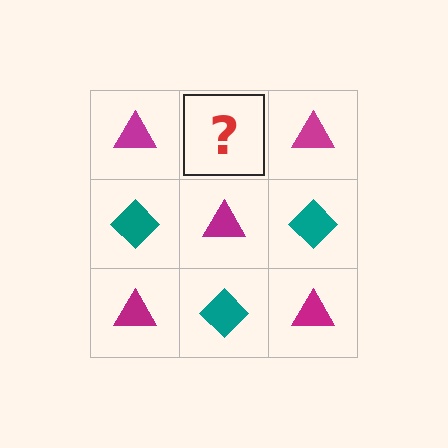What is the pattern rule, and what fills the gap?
The rule is that it alternates magenta triangle and teal diamond in a checkerboard pattern. The gap should be filled with a teal diamond.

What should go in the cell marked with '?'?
The missing cell should contain a teal diamond.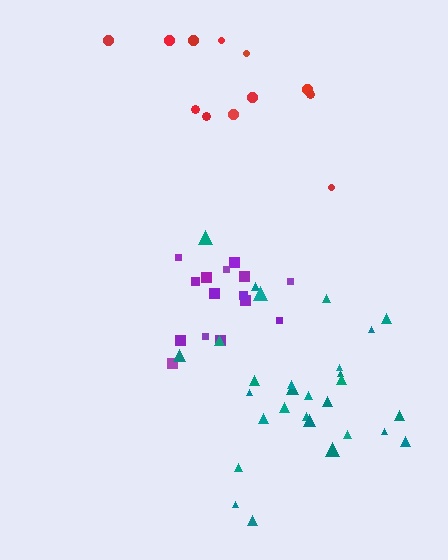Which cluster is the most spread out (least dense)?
Red.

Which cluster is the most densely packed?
Purple.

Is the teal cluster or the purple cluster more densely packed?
Purple.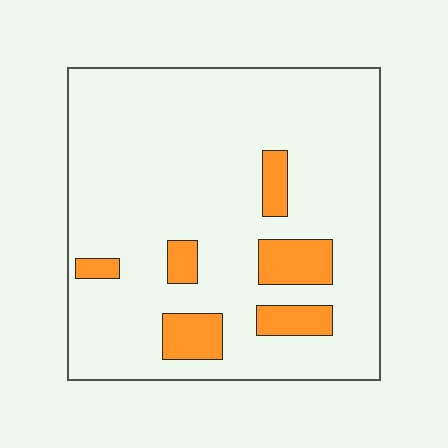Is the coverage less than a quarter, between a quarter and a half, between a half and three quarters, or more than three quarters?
Less than a quarter.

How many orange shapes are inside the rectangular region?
6.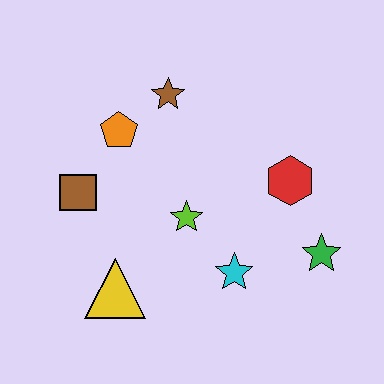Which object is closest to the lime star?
The cyan star is closest to the lime star.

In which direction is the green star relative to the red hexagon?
The green star is below the red hexagon.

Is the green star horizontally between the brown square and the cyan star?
No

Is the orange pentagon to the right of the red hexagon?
No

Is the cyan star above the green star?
No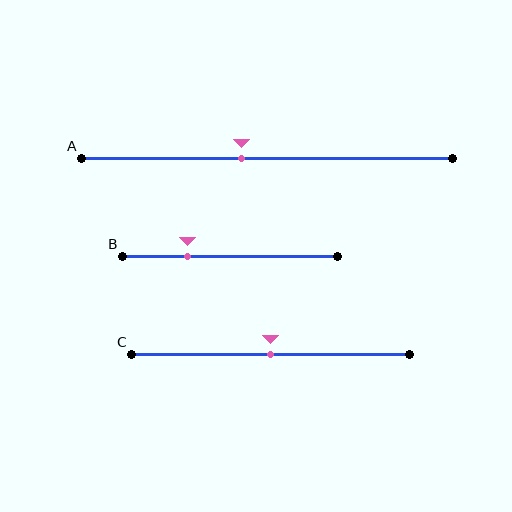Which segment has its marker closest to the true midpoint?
Segment C has its marker closest to the true midpoint.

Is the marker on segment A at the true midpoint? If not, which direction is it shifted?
No, the marker on segment A is shifted to the left by about 7% of the segment length.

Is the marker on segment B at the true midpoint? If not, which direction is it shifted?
No, the marker on segment B is shifted to the left by about 20% of the segment length.